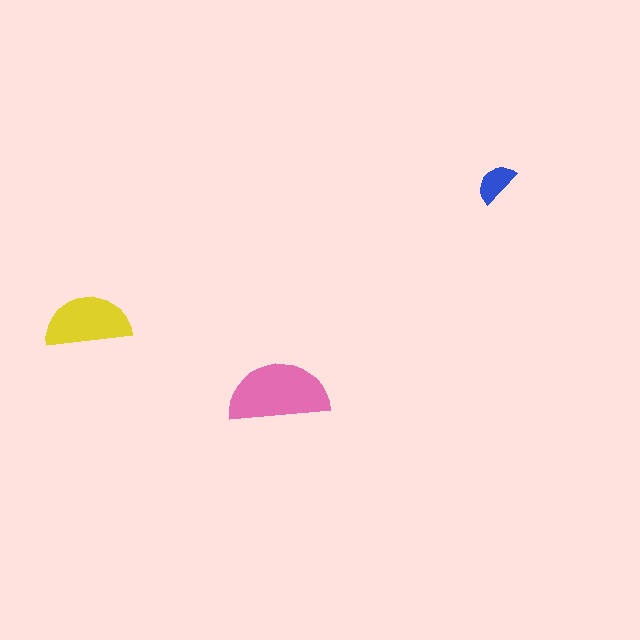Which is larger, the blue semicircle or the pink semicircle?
The pink one.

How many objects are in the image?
There are 3 objects in the image.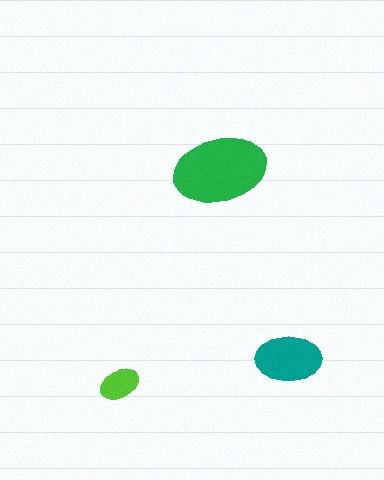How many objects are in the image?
There are 3 objects in the image.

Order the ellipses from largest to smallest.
the green one, the teal one, the lime one.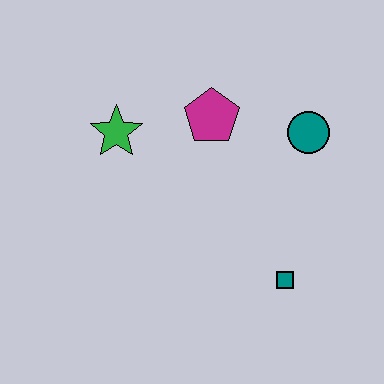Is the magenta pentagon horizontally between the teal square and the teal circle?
No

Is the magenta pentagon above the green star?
Yes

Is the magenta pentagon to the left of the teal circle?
Yes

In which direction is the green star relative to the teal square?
The green star is to the left of the teal square.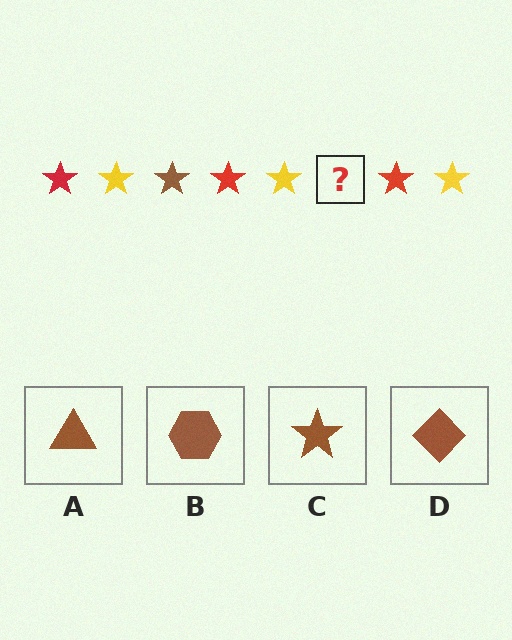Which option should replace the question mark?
Option C.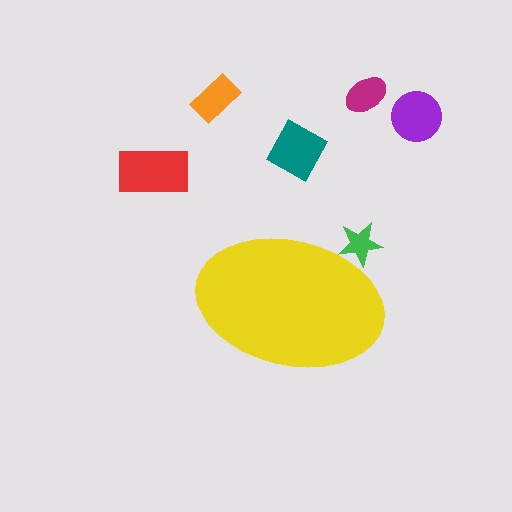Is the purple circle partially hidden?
No, the purple circle is fully visible.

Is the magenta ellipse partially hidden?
No, the magenta ellipse is fully visible.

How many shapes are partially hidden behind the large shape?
1 shape is partially hidden.